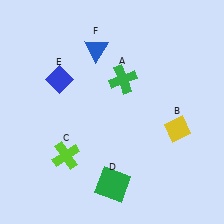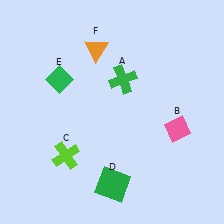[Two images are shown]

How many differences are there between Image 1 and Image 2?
There are 3 differences between the two images.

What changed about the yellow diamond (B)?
In Image 1, B is yellow. In Image 2, it changed to pink.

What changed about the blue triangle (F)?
In Image 1, F is blue. In Image 2, it changed to orange.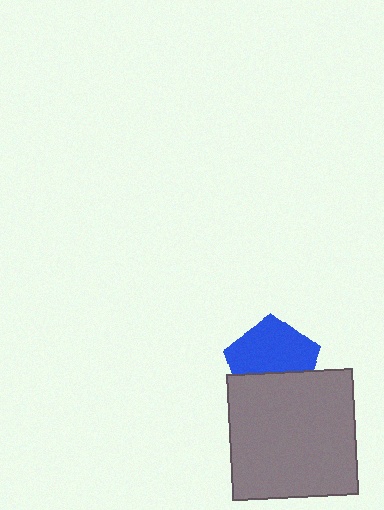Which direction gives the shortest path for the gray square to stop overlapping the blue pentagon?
Moving down gives the shortest separation.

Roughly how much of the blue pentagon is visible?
About half of it is visible (roughly 61%).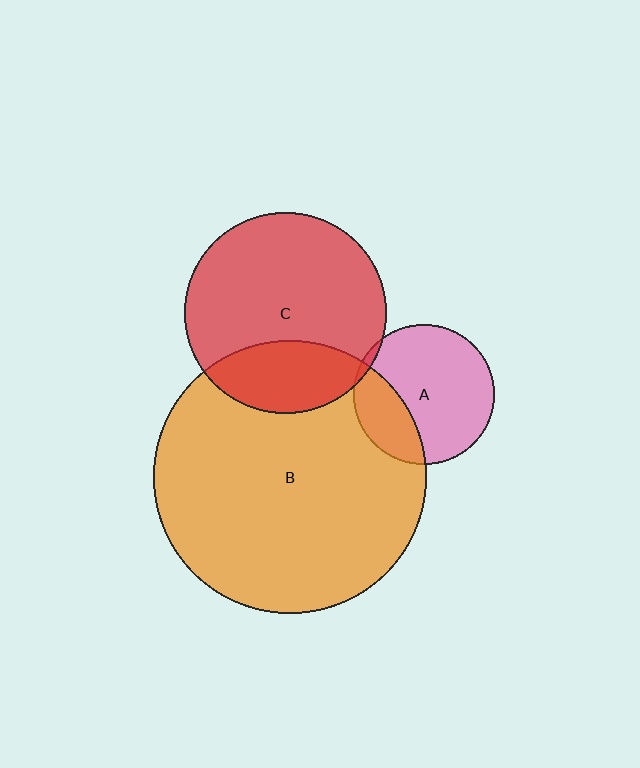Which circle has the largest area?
Circle B (orange).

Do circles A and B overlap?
Yes.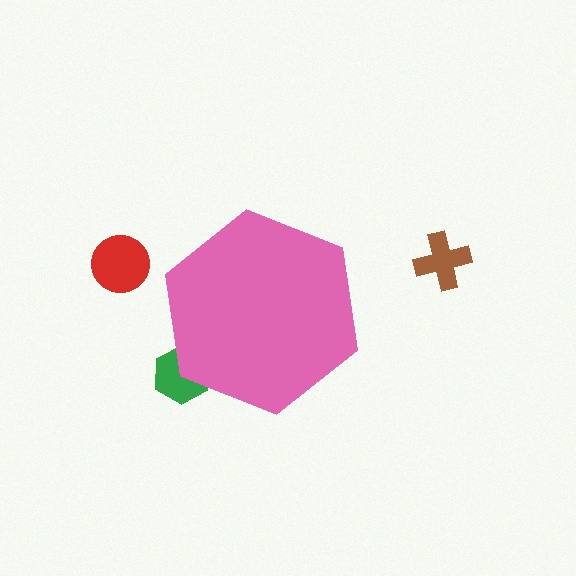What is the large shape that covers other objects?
A pink hexagon.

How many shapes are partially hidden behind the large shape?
1 shape is partially hidden.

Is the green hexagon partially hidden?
Yes, the green hexagon is partially hidden behind the pink hexagon.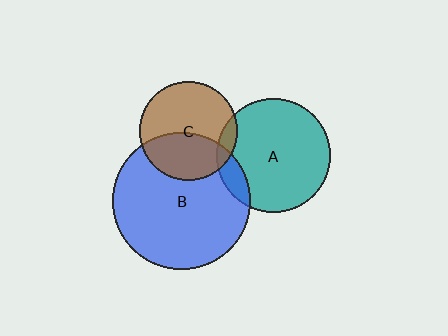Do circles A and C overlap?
Yes.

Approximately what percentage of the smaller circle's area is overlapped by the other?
Approximately 10%.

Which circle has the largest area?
Circle B (blue).